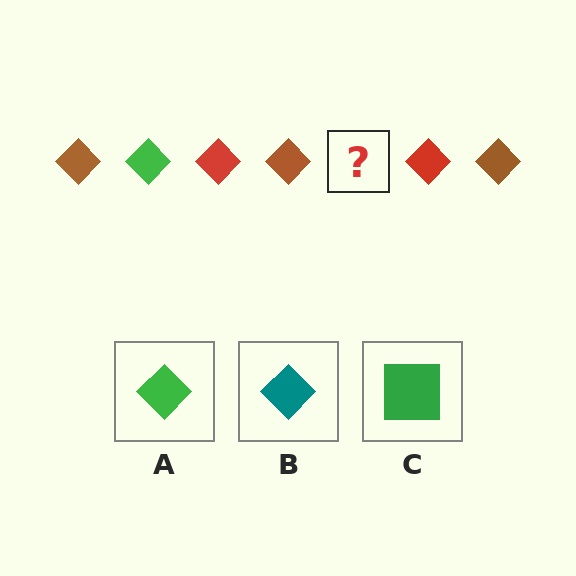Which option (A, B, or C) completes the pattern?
A.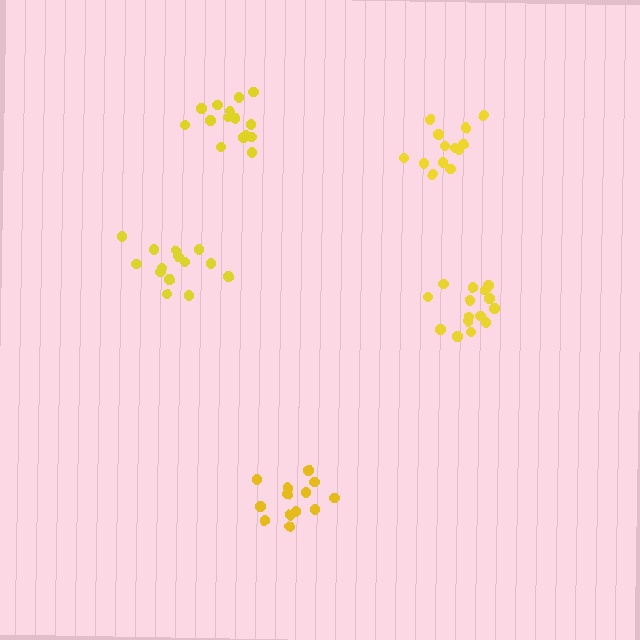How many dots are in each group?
Group 1: 13 dots, Group 2: 15 dots, Group 3: 14 dots, Group 4: 15 dots, Group 5: 13 dots (70 total).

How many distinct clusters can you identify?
There are 5 distinct clusters.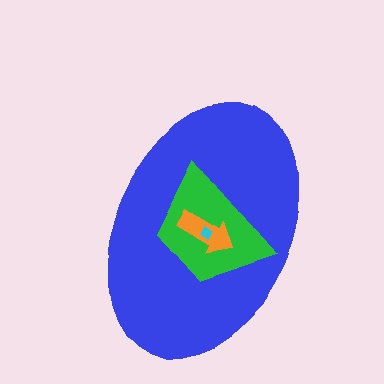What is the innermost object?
The cyan diamond.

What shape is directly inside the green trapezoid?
The orange arrow.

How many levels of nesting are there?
4.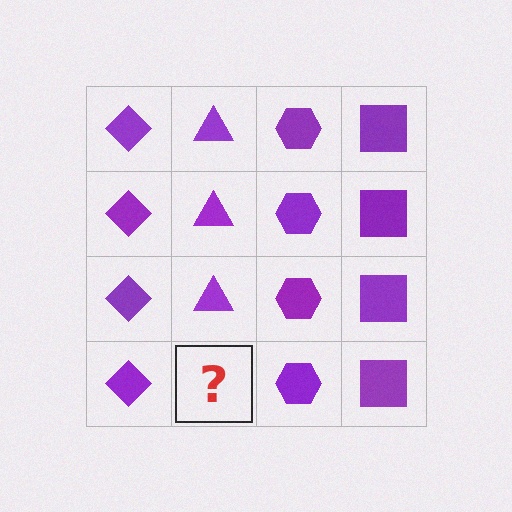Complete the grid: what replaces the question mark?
The question mark should be replaced with a purple triangle.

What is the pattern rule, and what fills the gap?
The rule is that each column has a consistent shape. The gap should be filled with a purple triangle.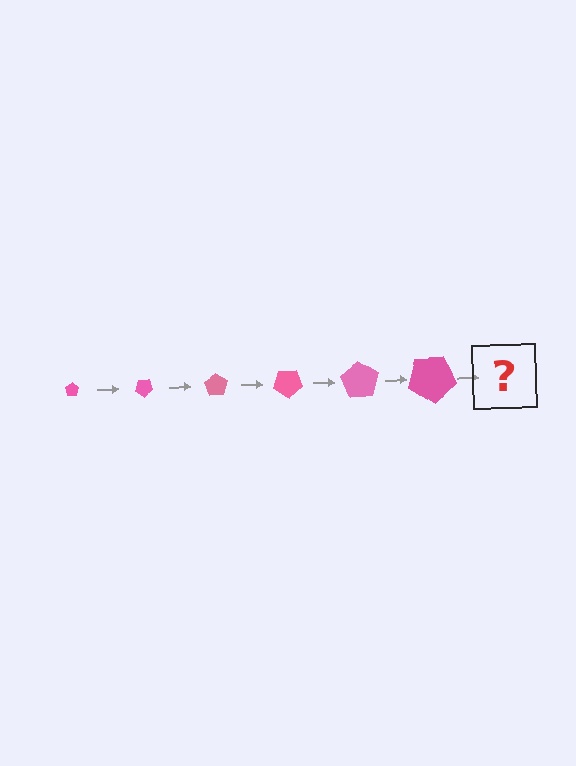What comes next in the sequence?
The next element should be a pentagon, larger than the previous one and rotated 210 degrees from the start.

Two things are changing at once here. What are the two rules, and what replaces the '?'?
The two rules are that the pentagon grows larger each step and it rotates 35 degrees each step. The '?' should be a pentagon, larger than the previous one and rotated 210 degrees from the start.